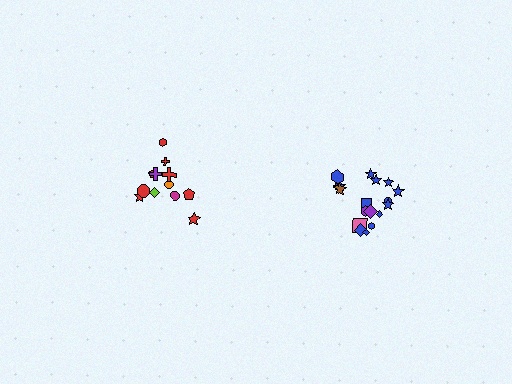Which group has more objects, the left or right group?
The right group.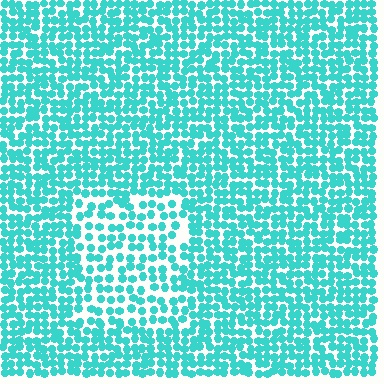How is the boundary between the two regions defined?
The boundary is defined by a change in element density (approximately 1.6x ratio). All elements are the same color, size, and shape.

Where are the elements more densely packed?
The elements are more densely packed outside the rectangle boundary.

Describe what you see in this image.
The image contains small cyan elements arranged at two different densities. A rectangle-shaped region is visible where the elements are less densely packed than the surrounding area.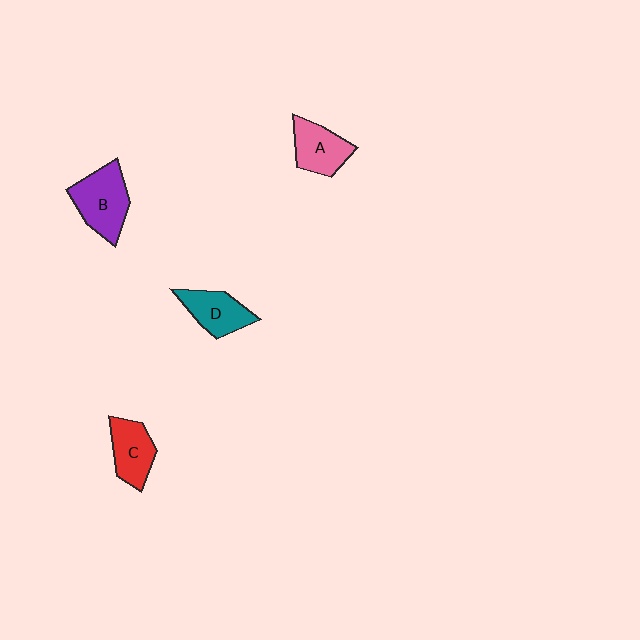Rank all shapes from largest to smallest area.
From largest to smallest: B (purple), A (pink), C (red), D (teal).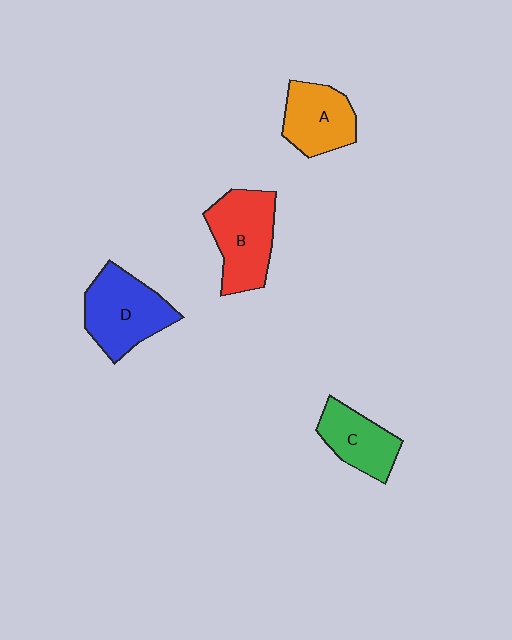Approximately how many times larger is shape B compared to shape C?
Approximately 1.4 times.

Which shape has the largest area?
Shape D (blue).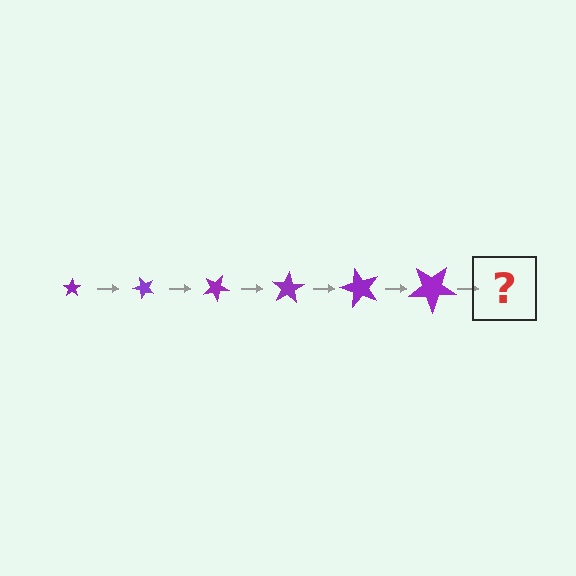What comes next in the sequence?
The next element should be a star, larger than the previous one and rotated 300 degrees from the start.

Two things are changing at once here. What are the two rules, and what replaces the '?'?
The two rules are that the star grows larger each step and it rotates 50 degrees each step. The '?' should be a star, larger than the previous one and rotated 300 degrees from the start.